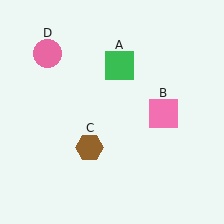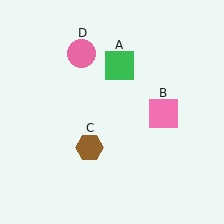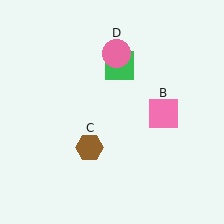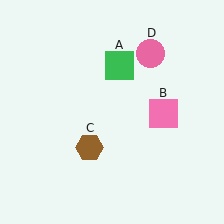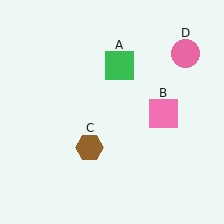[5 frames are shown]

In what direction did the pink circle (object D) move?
The pink circle (object D) moved right.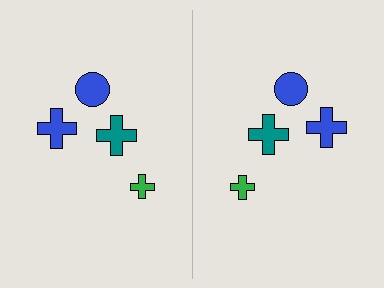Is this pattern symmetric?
Yes, this pattern has bilateral (reflection) symmetry.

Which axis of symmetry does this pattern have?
The pattern has a vertical axis of symmetry running through the center of the image.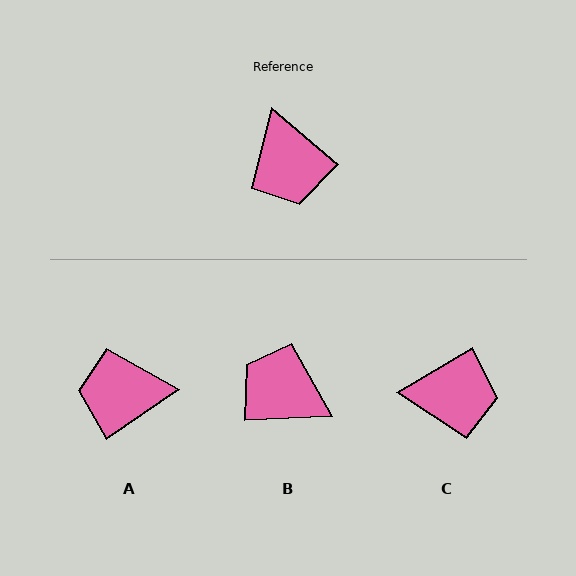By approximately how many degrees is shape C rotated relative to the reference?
Approximately 71 degrees counter-clockwise.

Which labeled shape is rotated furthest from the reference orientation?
B, about 137 degrees away.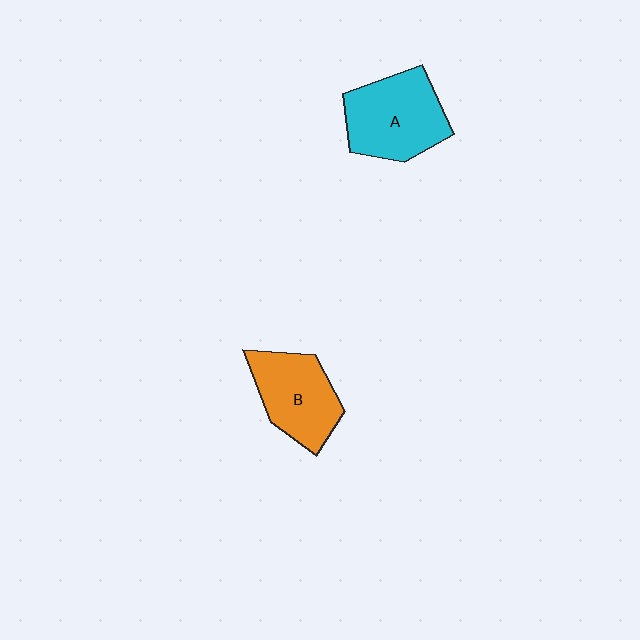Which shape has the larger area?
Shape A (cyan).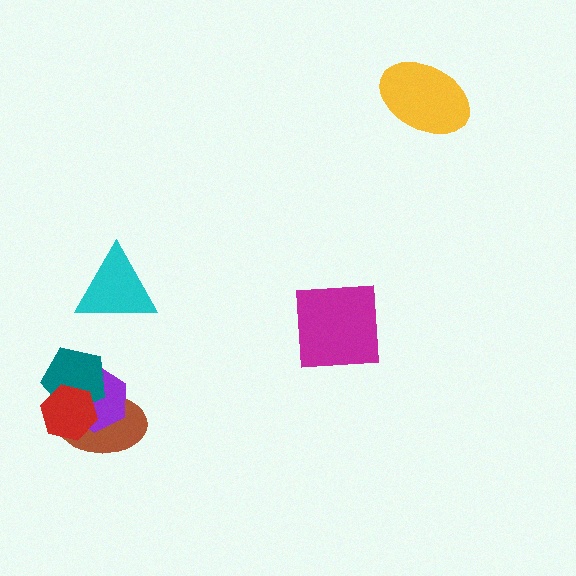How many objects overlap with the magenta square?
0 objects overlap with the magenta square.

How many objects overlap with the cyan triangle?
0 objects overlap with the cyan triangle.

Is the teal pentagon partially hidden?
Yes, it is partially covered by another shape.